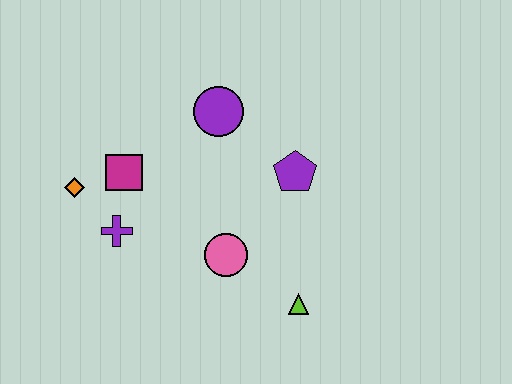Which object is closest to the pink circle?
The lime triangle is closest to the pink circle.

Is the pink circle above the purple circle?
No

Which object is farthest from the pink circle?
The orange diamond is farthest from the pink circle.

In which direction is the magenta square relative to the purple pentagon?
The magenta square is to the left of the purple pentagon.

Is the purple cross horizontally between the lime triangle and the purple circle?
No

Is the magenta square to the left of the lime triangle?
Yes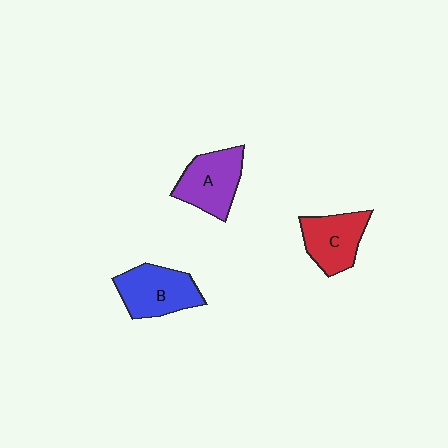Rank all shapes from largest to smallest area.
From largest to smallest: B (blue), A (purple), C (red).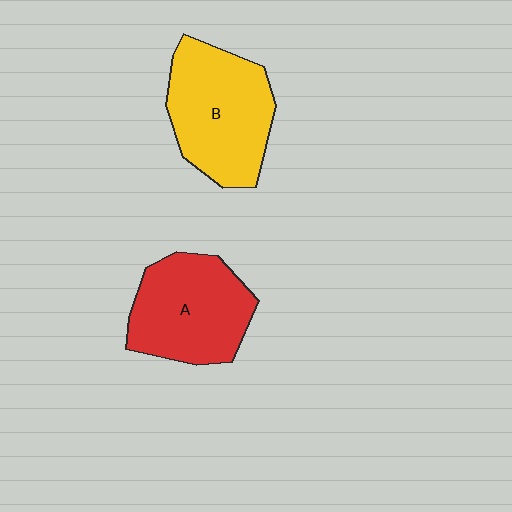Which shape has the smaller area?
Shape A (red).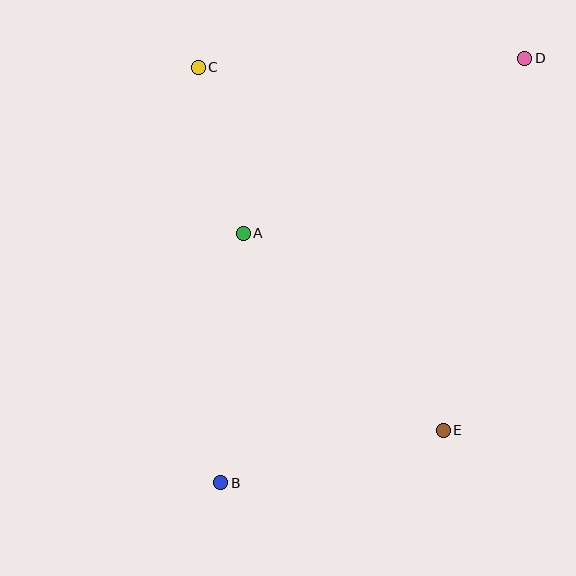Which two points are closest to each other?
Points A and C are closest to each other.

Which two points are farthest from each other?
Points B and D are farthest from each other.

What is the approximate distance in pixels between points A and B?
The distance between A and B is approximately 251 pixels.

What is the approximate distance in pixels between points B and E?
The distance between B and E is approximately 229 pixels.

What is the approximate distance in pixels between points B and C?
The distance between B and C is approximately 416 pixels.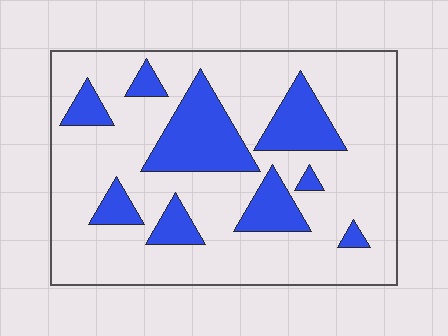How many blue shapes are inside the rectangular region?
9.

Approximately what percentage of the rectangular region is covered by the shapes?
Approximately 25%.